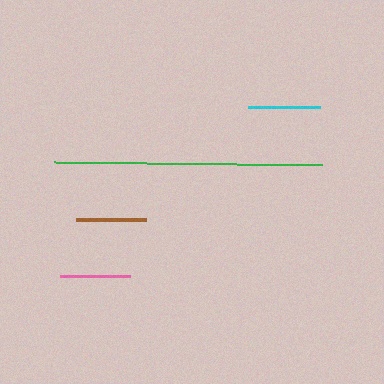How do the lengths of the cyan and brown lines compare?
The cyan and brown lines are approximately the same length.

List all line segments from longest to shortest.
From longest to shortest: green, cyan, pink, brown.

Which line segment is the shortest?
The brown line is the shortest at approximately 70 pixels.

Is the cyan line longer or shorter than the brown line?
The cyan line is longer than the brown line.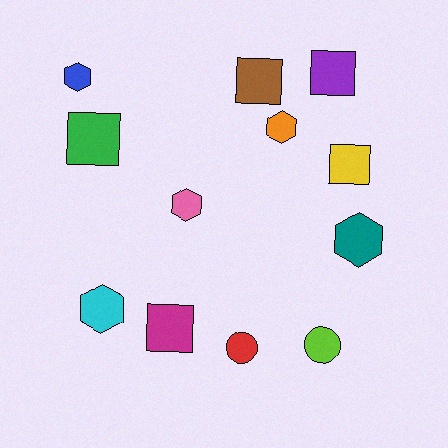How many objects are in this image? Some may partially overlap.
There are 12 objects.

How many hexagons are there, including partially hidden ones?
There are 5 hexagons.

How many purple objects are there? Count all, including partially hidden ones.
There is 1 purple object.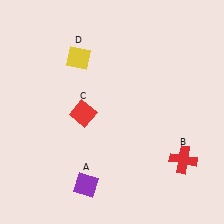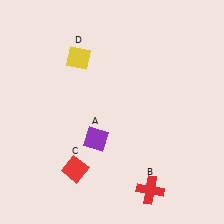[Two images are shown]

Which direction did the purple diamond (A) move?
The purple diamond (A) moved up.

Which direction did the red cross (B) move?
The red cross (B) moved left.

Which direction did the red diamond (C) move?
The red diamond (C) moved down.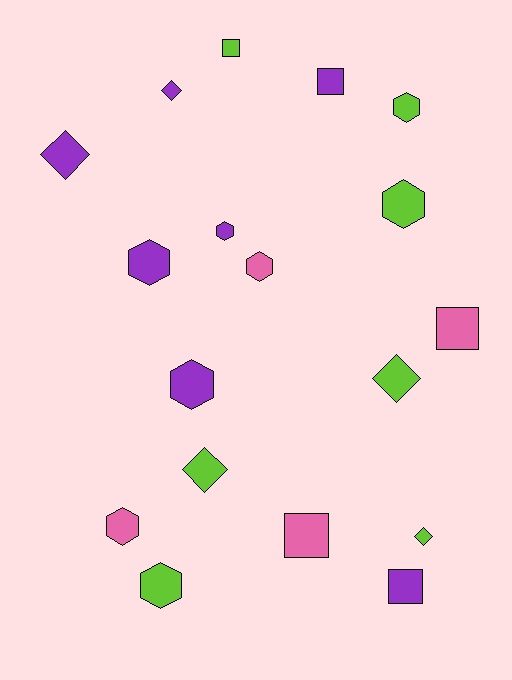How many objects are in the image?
There are 18 objects.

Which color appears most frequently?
Lime, with 7 objects.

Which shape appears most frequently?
Hexagon, with 8 objects.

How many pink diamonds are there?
There are no pink diamonds.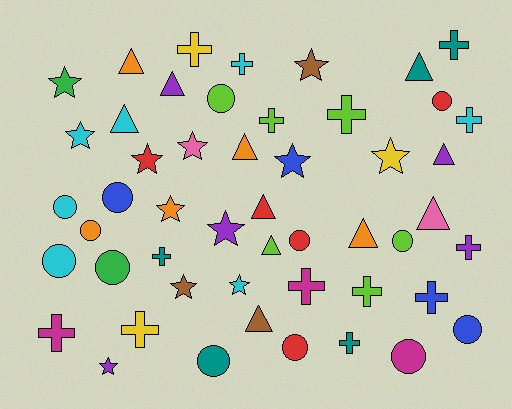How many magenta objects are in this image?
There are 3 magenta objects.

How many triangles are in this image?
There are 11 triangles.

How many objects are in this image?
There are 50 objects.